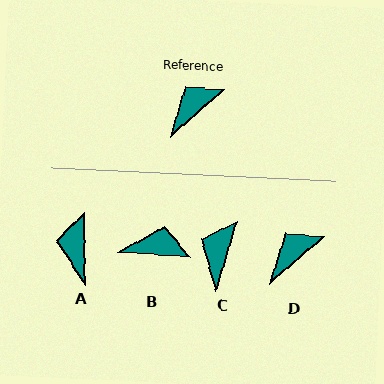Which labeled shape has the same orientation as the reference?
D.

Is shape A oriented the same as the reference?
No, it is off by about 50 degrees.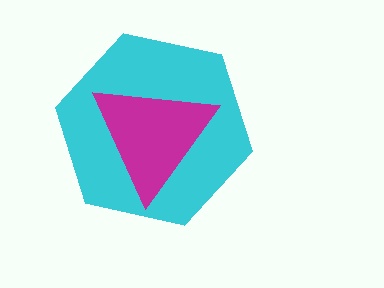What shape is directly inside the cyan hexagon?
The magenta triangle.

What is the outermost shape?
The cyan hexagon.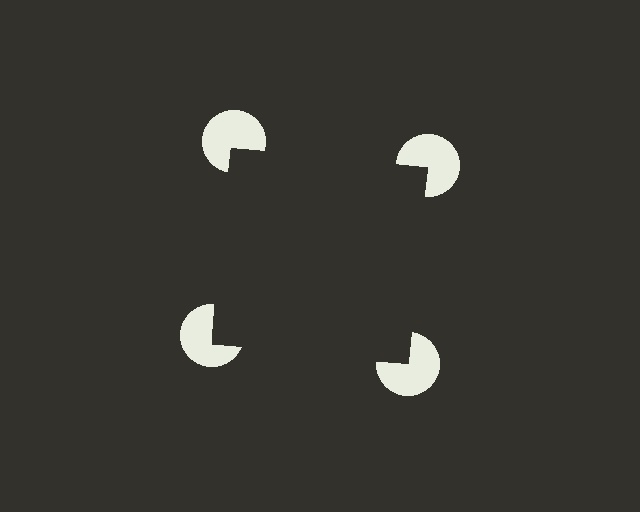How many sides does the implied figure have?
4 sides.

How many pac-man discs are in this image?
There are 4 — one at each vertex of the illusory square.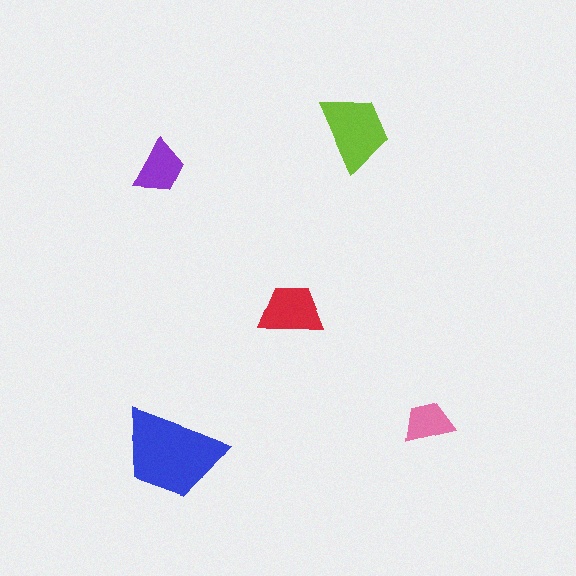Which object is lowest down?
The blue trapezoid is bottommost.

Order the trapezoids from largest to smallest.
the blue one, the lime one, the red one, the purple one, the pink one.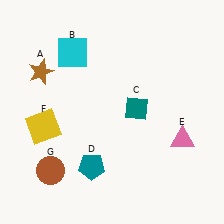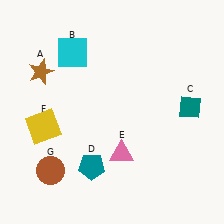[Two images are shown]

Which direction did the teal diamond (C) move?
The teal diamond (C) moved right.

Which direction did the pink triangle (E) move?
The pink triangle (E) moved left.